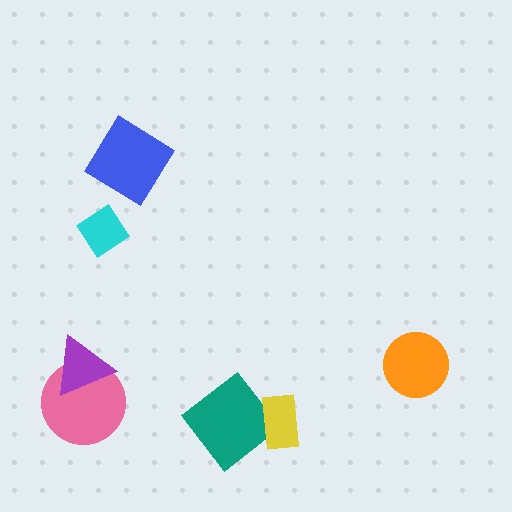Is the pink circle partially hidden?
Yes, it is partially covered by another shape.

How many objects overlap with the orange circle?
0 objects overlap with the orange circle.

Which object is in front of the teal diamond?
The yellow rectangle is in front of the teal diamond.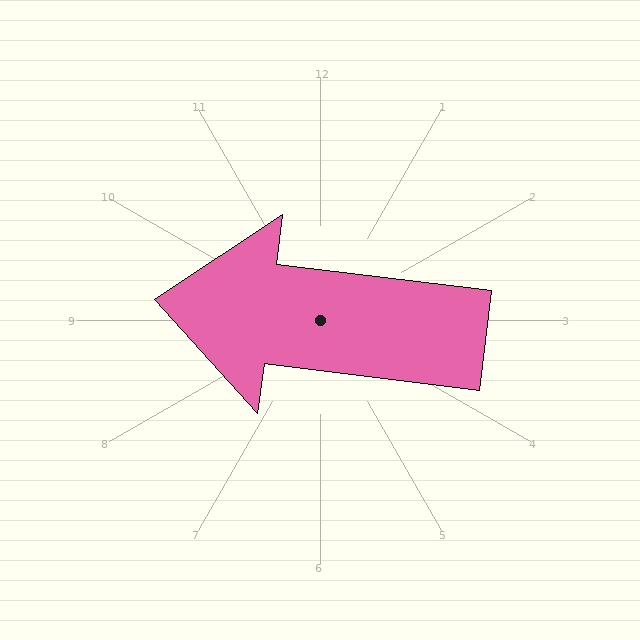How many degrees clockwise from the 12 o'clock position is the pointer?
Approximately 277 degrees.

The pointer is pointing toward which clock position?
Roughly 9 o'clock.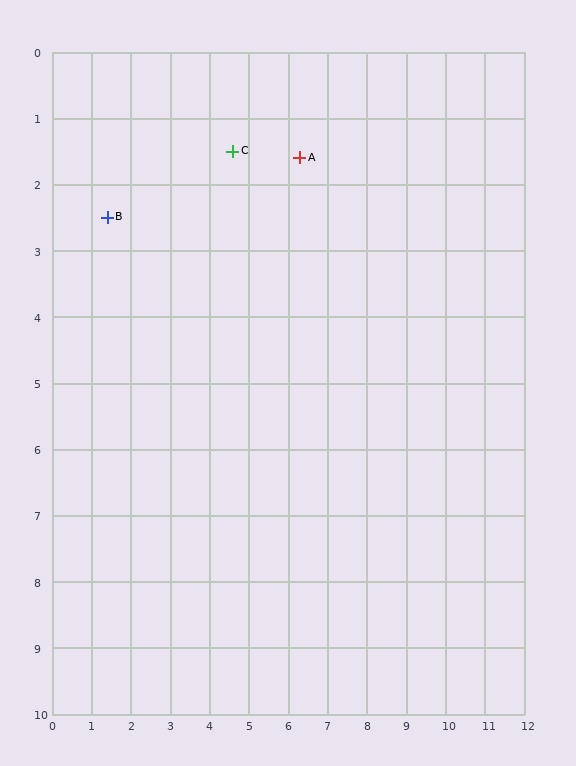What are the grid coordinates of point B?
Point B is at approximately (1.4, 2.5).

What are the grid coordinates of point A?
Point A is at approximately (6.3, 1.6).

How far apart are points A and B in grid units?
Points A and B are about 5.0 grid units apart.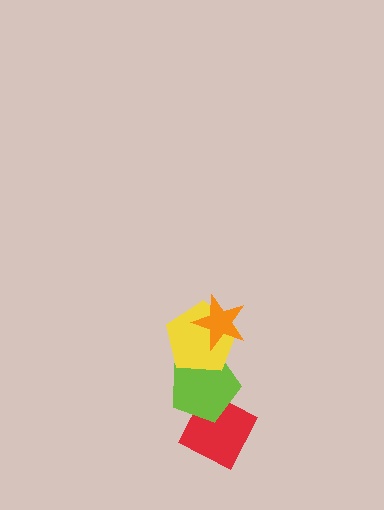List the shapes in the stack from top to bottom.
From top to bottom: the orange star, the yellow pentagon, the lime pentagon, the red diamond.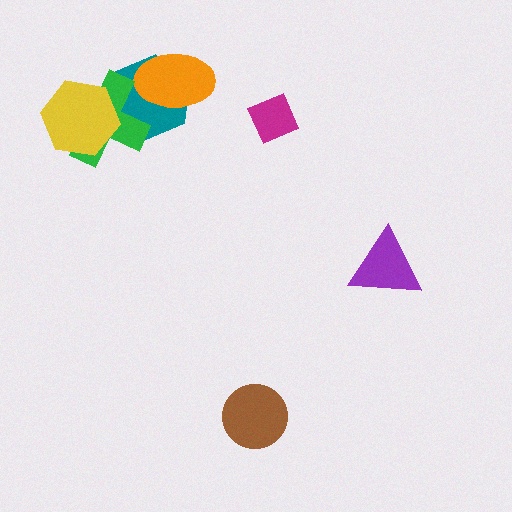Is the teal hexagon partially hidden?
Yes, it is partially covered by another shape.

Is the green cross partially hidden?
Yes, it is partially covered by another shape.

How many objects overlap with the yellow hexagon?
2 objects overlap with the yellow hexagon.